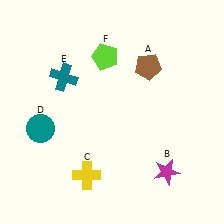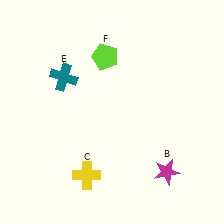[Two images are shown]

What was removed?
The brown pentagon (A), the teal circle (D) were removed in Image 2.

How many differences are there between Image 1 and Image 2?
There are 2 differences between the two images.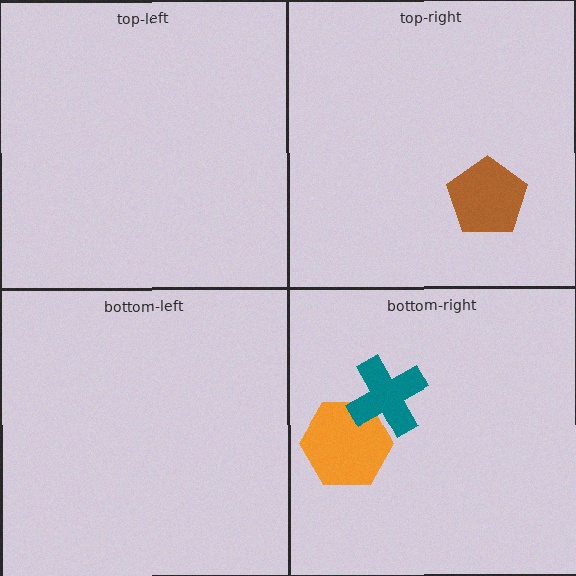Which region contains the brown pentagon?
The top-right region.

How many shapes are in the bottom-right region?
2.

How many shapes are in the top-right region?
1.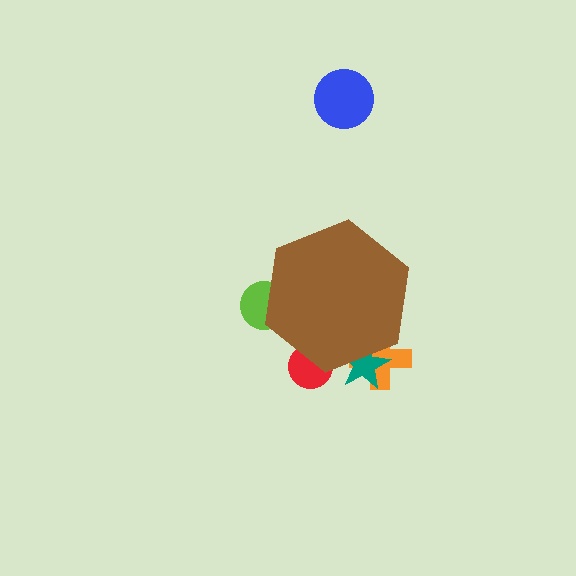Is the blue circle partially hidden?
No, the blue circle is fully visible.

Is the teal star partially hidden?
Yes, the teal star is partially hidden behind the brown hexagon.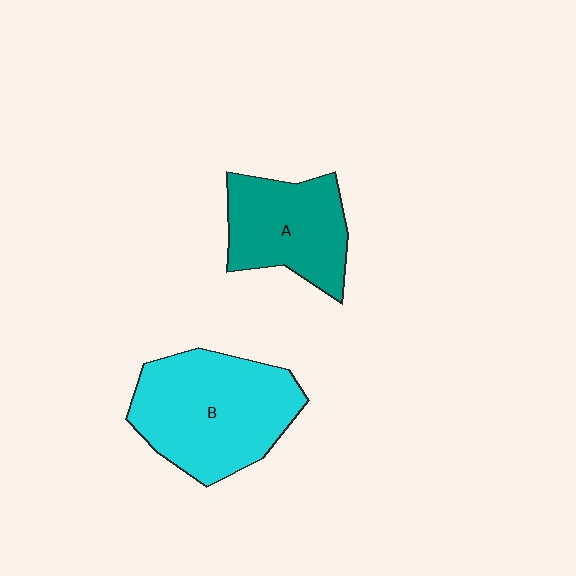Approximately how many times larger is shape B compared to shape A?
Approximately 1.4 times.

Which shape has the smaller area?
Shape A (teal).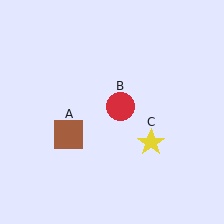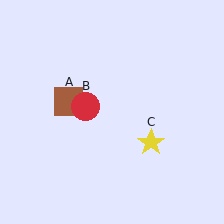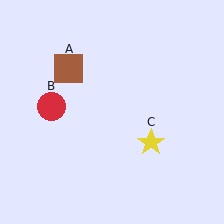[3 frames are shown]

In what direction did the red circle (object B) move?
The red circle (object B) moved left.